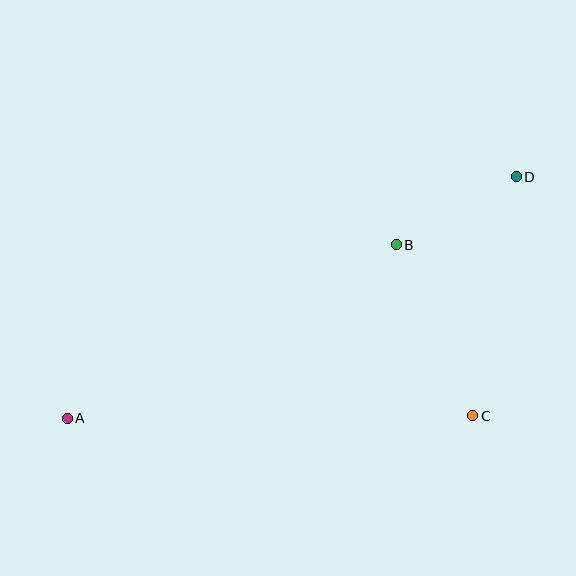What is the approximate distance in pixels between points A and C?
The distance between A and C is approximately 405 pixels.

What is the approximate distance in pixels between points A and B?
The distance between A and B is approximately 372 pixels.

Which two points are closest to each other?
Points B and D are closest to each other.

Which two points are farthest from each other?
Points A and D are farthest from each other.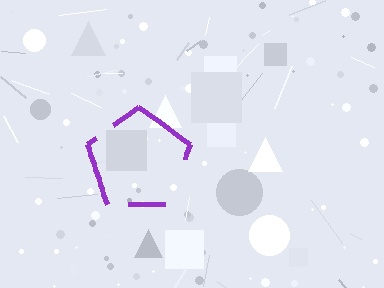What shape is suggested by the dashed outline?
The dashed outline suggests a pentagon.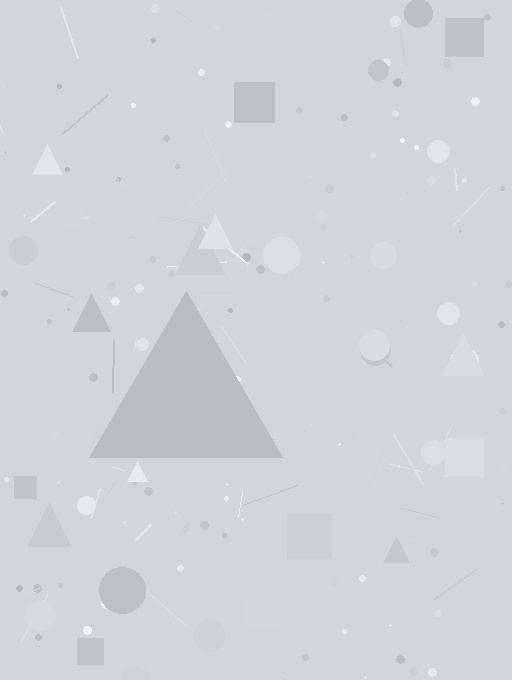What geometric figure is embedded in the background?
A triangle is embedded in the background.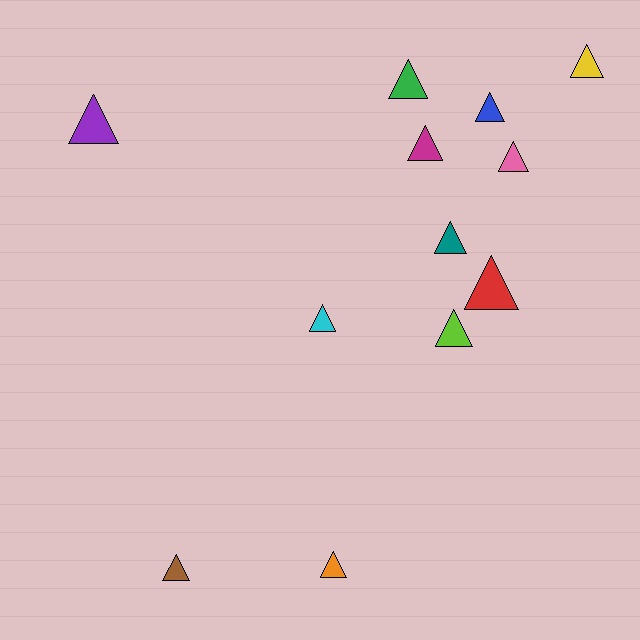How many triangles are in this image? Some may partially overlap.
There are 12 triangles.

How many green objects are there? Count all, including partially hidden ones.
There is 1 green object.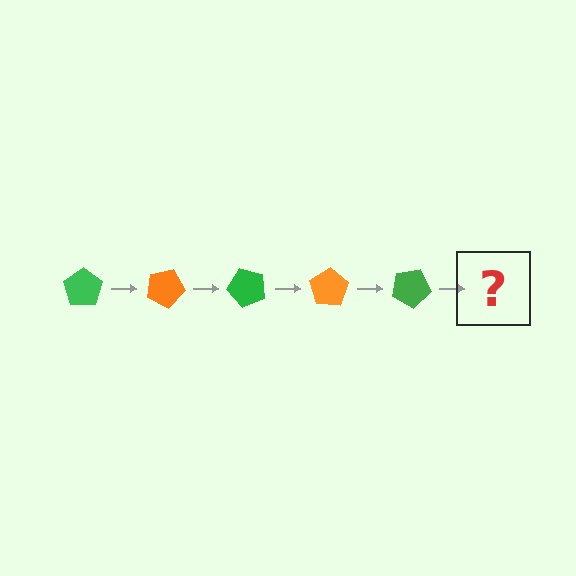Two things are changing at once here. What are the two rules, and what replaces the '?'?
The two rules are that it rotates 25 degrees each step and the color cycles through green and orange. The '?' should be an orange pentagon, rotated 125 degrees from the start.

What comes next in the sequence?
The next element should be an orange pentagon, rotated 125 degrees from the start.